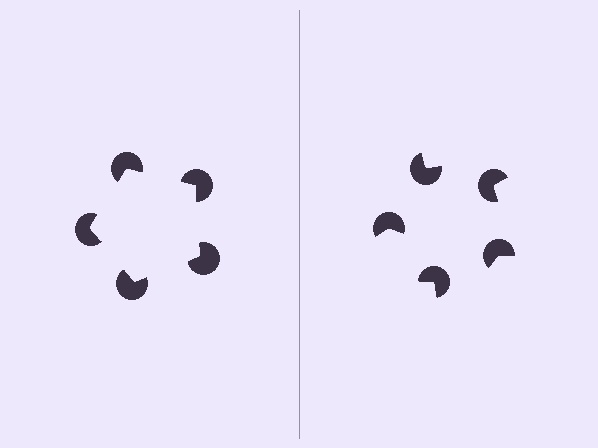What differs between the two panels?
The pac-man discs are positioned identically on both sides; only the wedge orientations differ. On the left they align to a pentagon; on the right they are misaligned.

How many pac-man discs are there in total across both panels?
10 — 5 on each side.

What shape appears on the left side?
An illusory pentagon.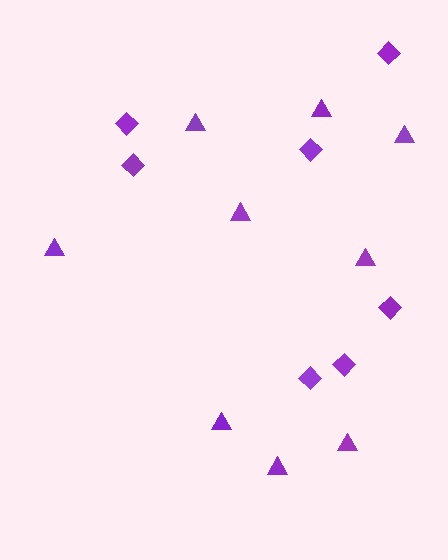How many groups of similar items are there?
There are 2 groups: one group of triangles (9) and one group of diamonds (7).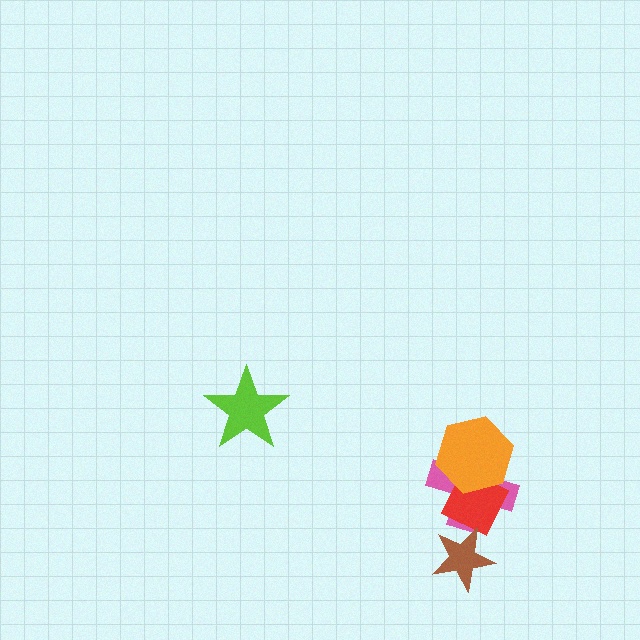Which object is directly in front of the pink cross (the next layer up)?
The red diamond is directly in front of the pink cross.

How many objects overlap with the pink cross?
2 objects overlap with the pink cross.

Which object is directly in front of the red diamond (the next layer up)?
The orange hexagon is directly in front of the red diamond.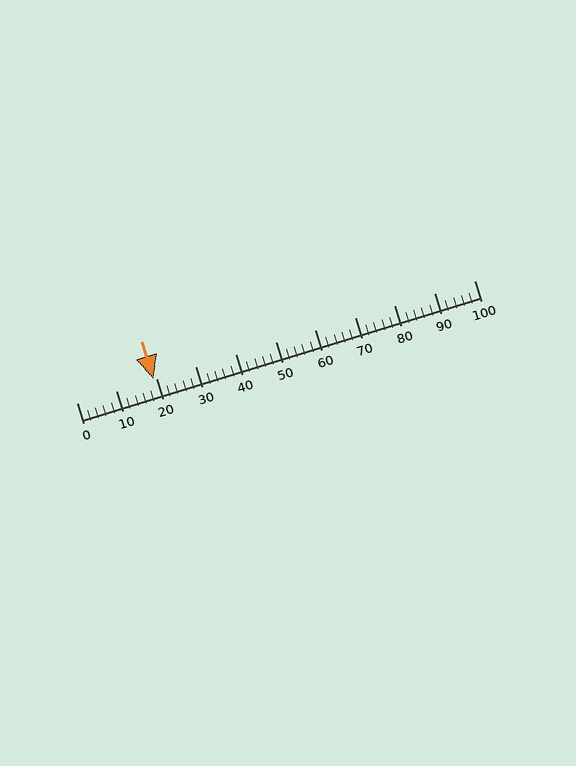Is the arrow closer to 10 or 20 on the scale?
The arrow is closer to 20.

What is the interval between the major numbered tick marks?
The major tick marks are spaced 10 units apart.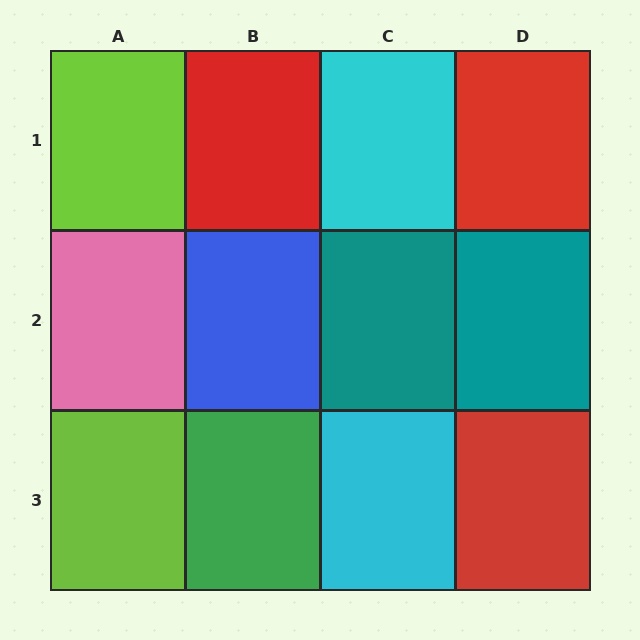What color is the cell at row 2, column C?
Teal.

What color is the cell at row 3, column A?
Lime.